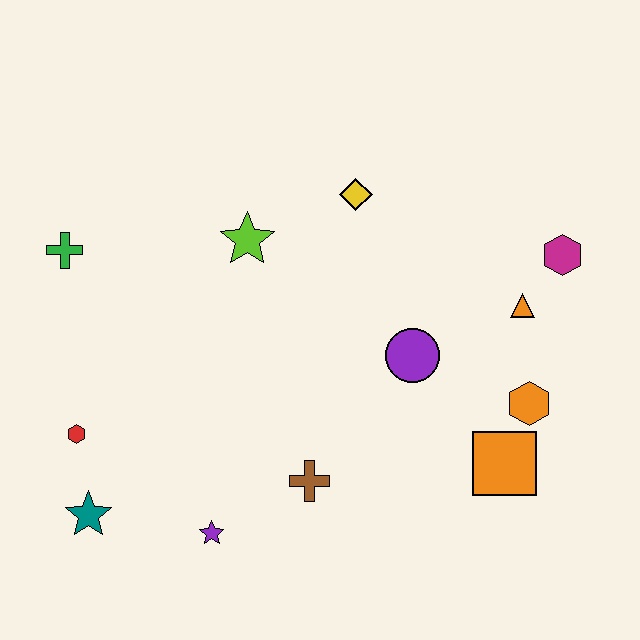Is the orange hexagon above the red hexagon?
Yes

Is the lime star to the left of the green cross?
No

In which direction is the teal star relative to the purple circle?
The teal star is to the left of the purple circle.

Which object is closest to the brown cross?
The purple star is closest to the brown cross.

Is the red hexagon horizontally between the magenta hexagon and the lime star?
No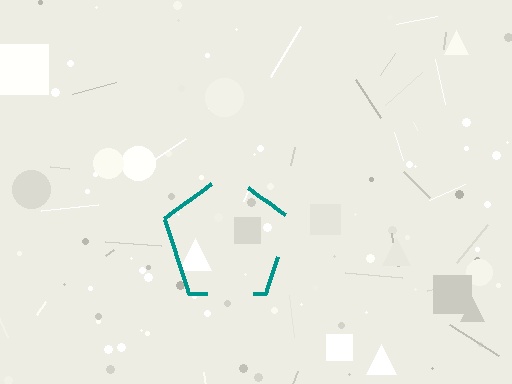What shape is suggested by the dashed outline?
The dashed outline suggests a pentagon.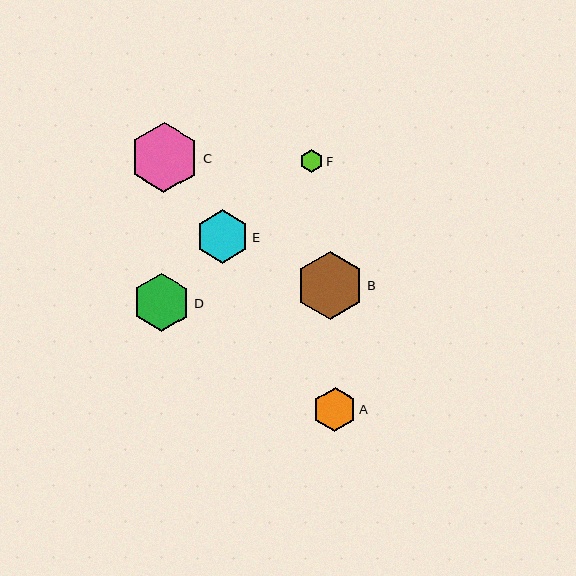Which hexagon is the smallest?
Hexagon F is the smallest with a size of approximately 22 pixels.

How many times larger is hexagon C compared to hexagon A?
Hexagon C is approximately 1.6 times the size of hexagon A.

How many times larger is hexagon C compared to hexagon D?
Hexagon C is approximately 1.2 times the size of hexagon D.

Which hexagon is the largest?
Hexagon C is the largest with a size of approximately 70 pixels.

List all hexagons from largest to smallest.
From largest to smallest: C, B, D, E, A, F.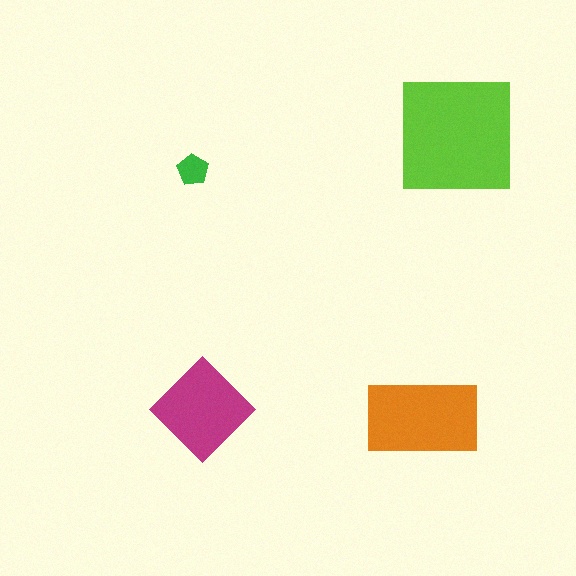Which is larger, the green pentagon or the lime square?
The lime square.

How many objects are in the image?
There are 4 objects in the image.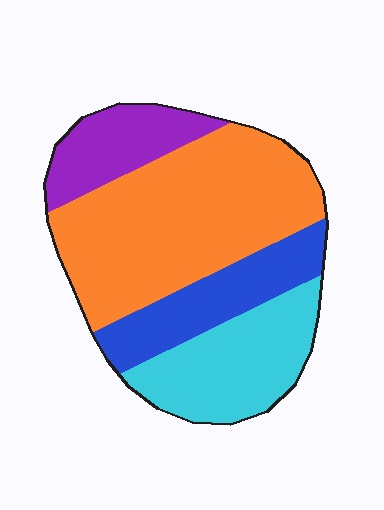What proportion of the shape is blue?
Blue covers 17% of the shape.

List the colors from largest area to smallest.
From largest to smallest: orange, cyan, blue, purple.